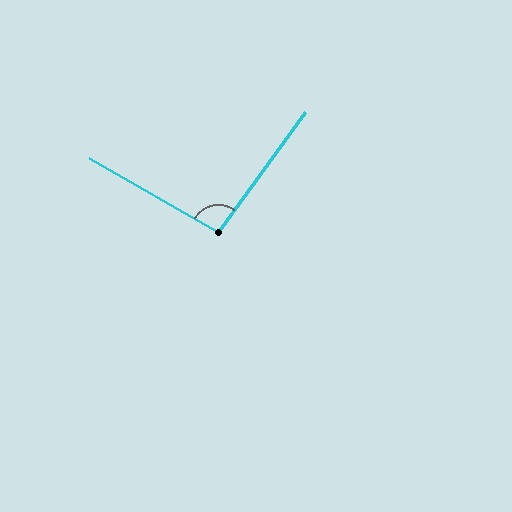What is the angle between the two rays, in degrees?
Approximately 96 degrees.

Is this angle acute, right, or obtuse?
It is obtuse.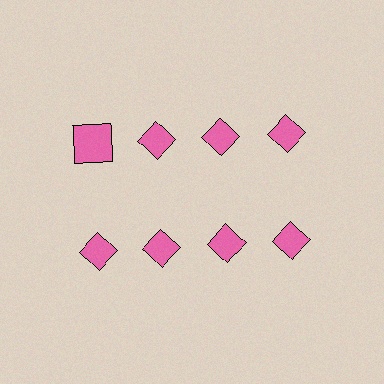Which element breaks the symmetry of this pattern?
The pink square in the top row, leftmost column breaks the symmetry. All other shapes are pink diamonds.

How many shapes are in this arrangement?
There are 8 shapes arranged in a grid pattern.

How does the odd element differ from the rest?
It has a different shape: square instead of diamond.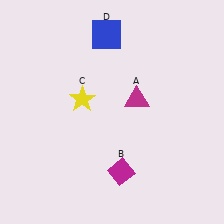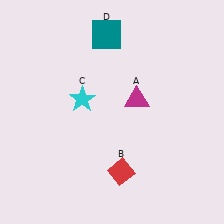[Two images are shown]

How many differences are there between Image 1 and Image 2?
There are 3 differences between the two images.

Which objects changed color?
B changed from magenta to red. C changed from yellow to cyan. D changed from blue to teal.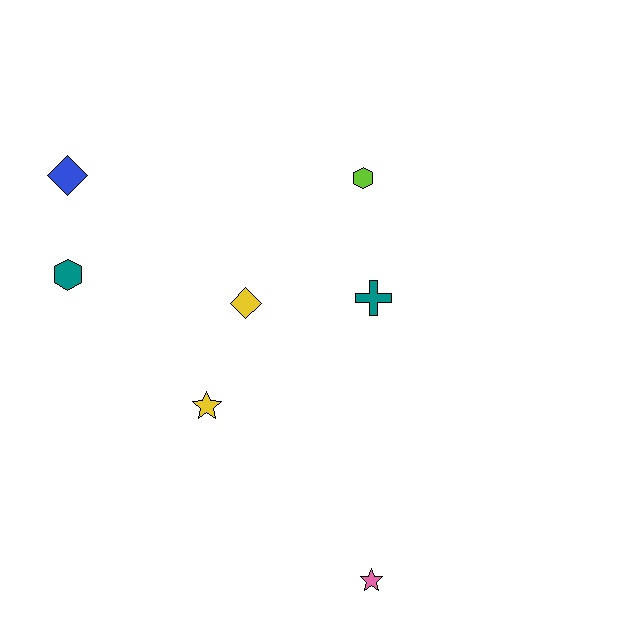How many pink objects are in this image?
There is 1 pink object.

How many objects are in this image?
There are 7 objects.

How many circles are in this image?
There are no circles.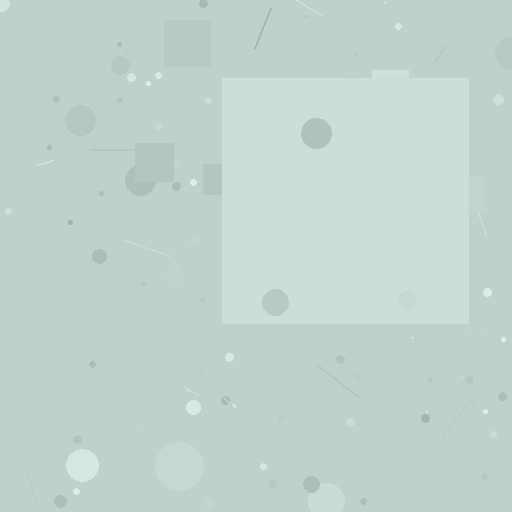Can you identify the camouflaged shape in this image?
The camouflaged shape is a square.